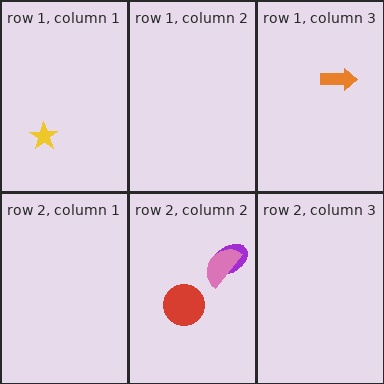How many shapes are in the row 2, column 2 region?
3.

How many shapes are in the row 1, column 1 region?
1.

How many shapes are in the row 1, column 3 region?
1.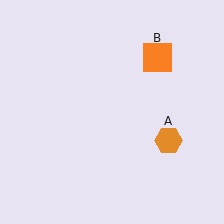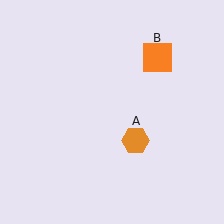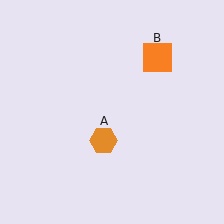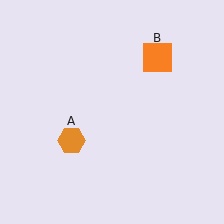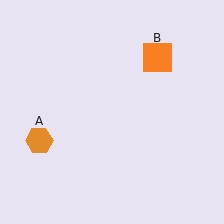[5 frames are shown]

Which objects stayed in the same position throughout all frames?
Orange square (object B) remained stationary.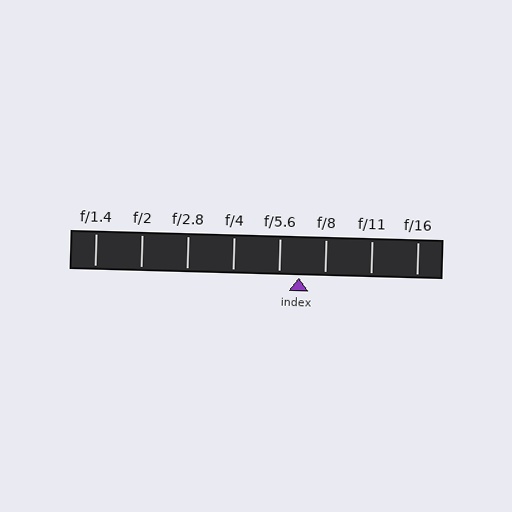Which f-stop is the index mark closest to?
The index mark is closest to f/5.6.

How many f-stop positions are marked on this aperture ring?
There are 8 f-stop positions marked.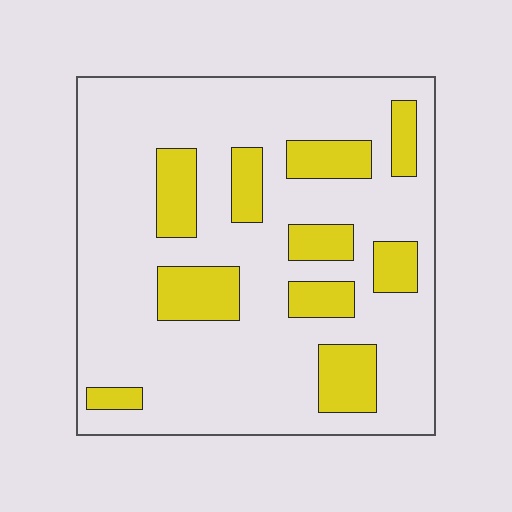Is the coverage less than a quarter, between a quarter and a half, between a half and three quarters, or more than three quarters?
Less than a quarter.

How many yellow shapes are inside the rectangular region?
10.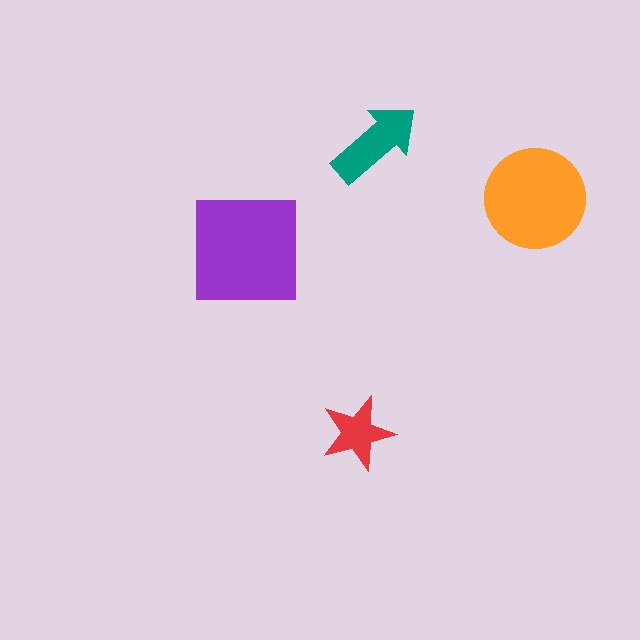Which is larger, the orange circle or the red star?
The orange circle.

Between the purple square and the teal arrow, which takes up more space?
The purple square.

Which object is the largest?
The purple square.